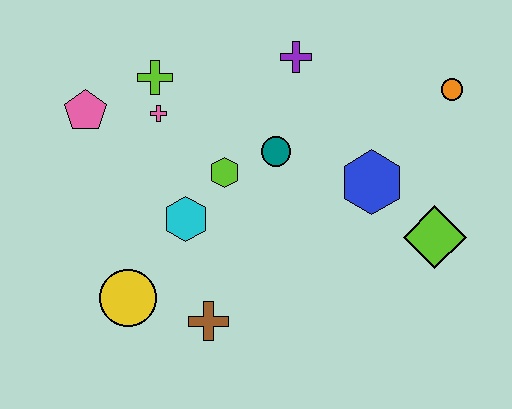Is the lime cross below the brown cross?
No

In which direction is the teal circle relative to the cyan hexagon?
The teal circle is to the right of the cyan hexagon.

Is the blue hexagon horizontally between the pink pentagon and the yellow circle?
No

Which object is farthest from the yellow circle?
The orange circle is farthest from the yellow circle.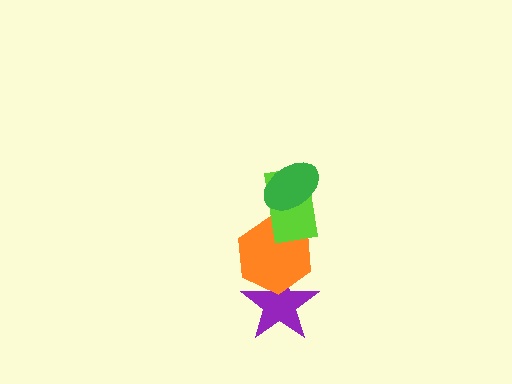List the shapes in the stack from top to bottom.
From top to bottom: the green ellipse, the lime rectangle, the orange hexagon, the purple star.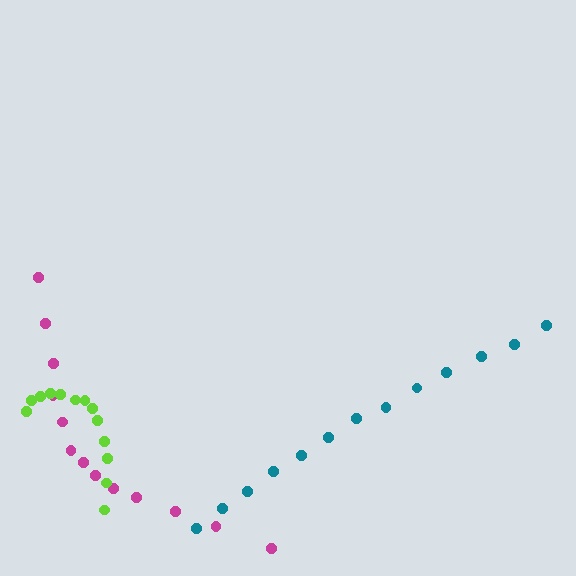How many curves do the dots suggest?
There are 3 distinct paths.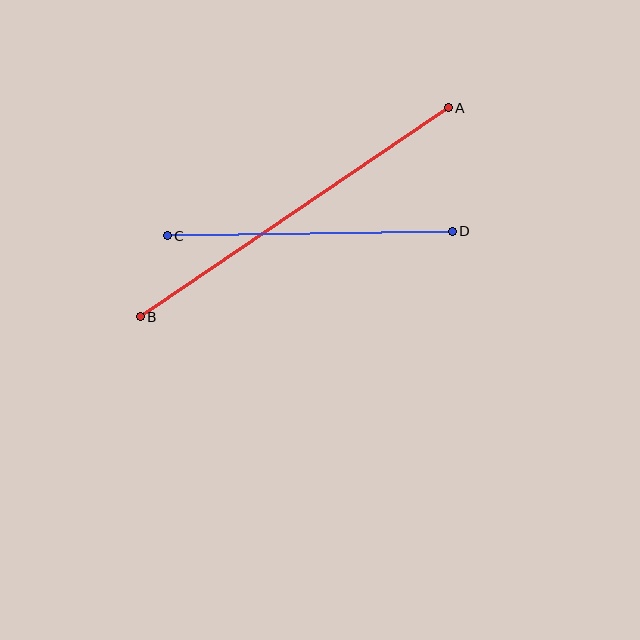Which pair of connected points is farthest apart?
Points A and B are farthest apart.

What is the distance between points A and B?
The distance is approximately 372 pixels.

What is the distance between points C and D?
The distance is approximately 285 pixels.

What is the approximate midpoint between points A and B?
The midpoint is at approximately (294, 212) pixels.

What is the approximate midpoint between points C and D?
The midpoint is at approximately (310, 234) pixels.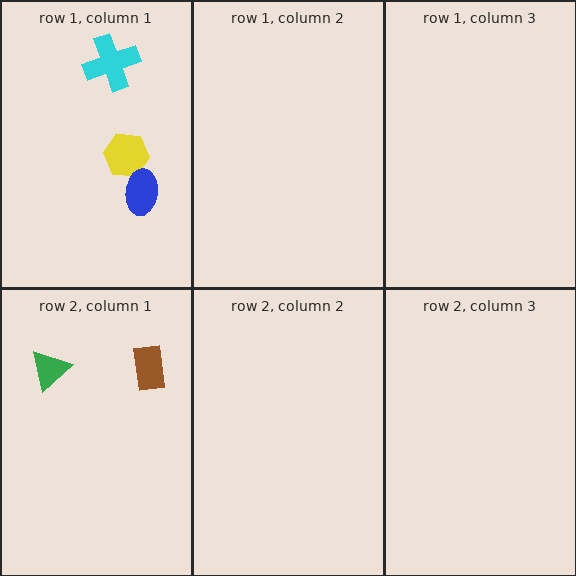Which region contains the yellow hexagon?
The row 1, column 1 region.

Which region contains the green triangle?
The row 2, column 1 region.